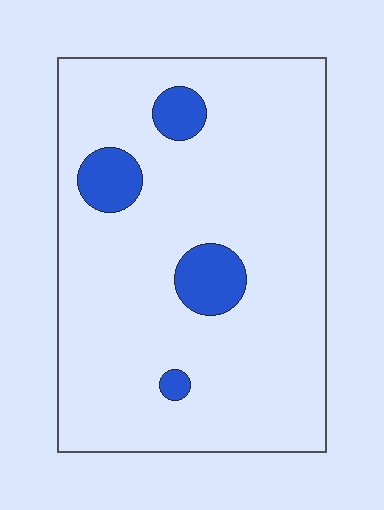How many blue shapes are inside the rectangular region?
4.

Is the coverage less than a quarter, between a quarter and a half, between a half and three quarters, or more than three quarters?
Less than a quarter.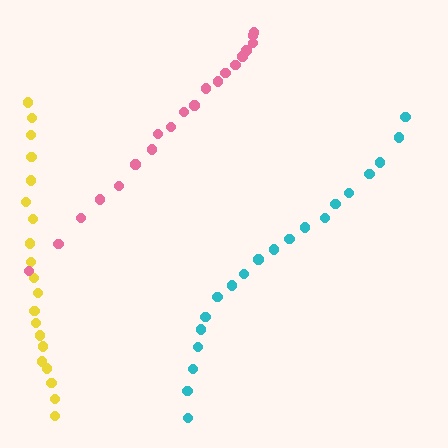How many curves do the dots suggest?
There are 3 distinct paths.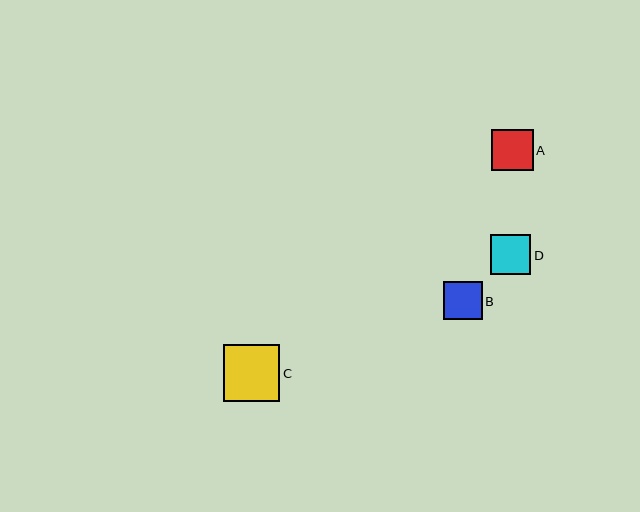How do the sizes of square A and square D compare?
Square A and square D are approximately the same size.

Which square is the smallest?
Square B is the smallest with a size of approximately 38 pixels.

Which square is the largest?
Square C is the largest with a size of approximately 56 pixels.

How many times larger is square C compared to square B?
Square C is approximately 1.5 times the size of square B.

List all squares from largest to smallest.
From largest to smallest: C, A, D, B.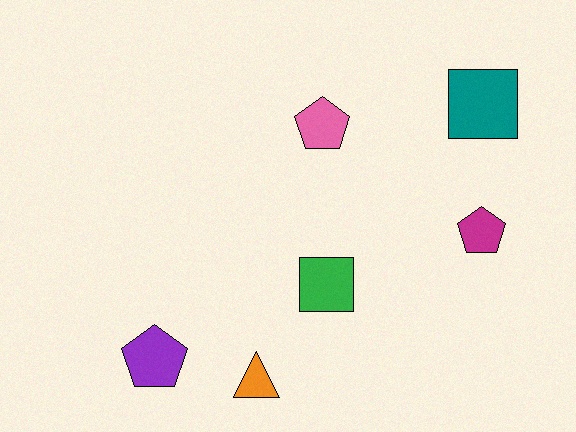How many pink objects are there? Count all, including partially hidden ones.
There is 1 pink object.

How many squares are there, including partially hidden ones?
There are 2 squares.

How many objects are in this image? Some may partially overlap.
There are 6 objects.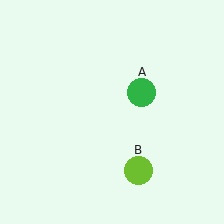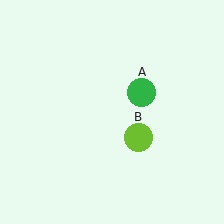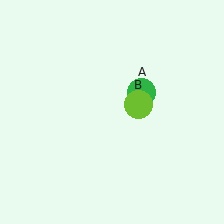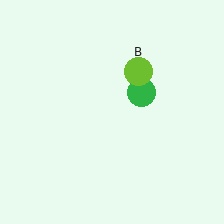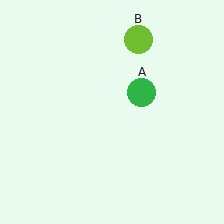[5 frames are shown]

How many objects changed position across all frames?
1 object changed position: lime circle (object B).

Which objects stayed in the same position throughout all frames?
Green circle (object A) remained stationary.